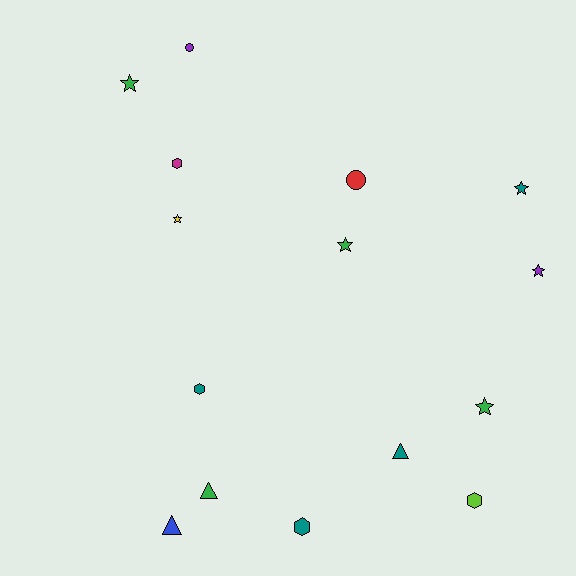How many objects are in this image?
There are 15 objects.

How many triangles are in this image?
There are 3 triangles.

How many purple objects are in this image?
There are 2 purple objects.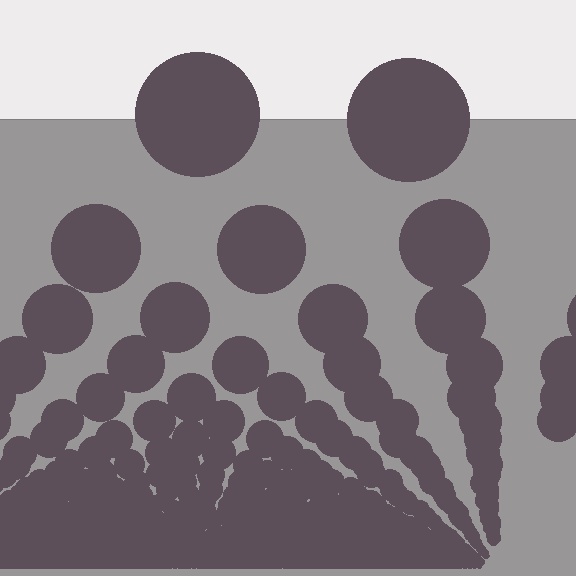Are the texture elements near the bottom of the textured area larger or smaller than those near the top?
Smaller. The gradient is inverted — elements near the bottom are smaller and denser.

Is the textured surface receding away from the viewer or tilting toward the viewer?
The surface appears to tilt toward the viewer. Texture elements get larger and sparser toward the top.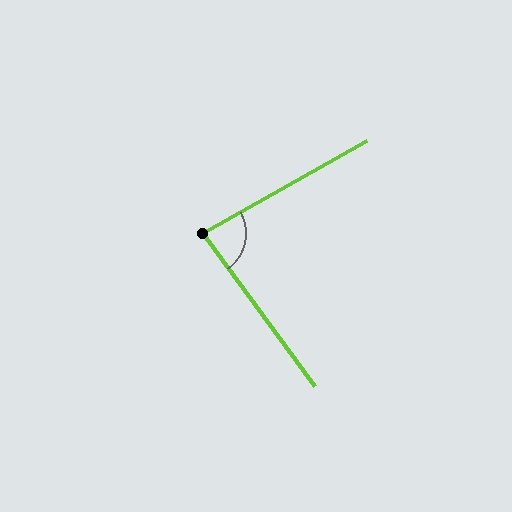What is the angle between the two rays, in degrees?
Approximately 83 degrees.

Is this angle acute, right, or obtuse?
It is acute.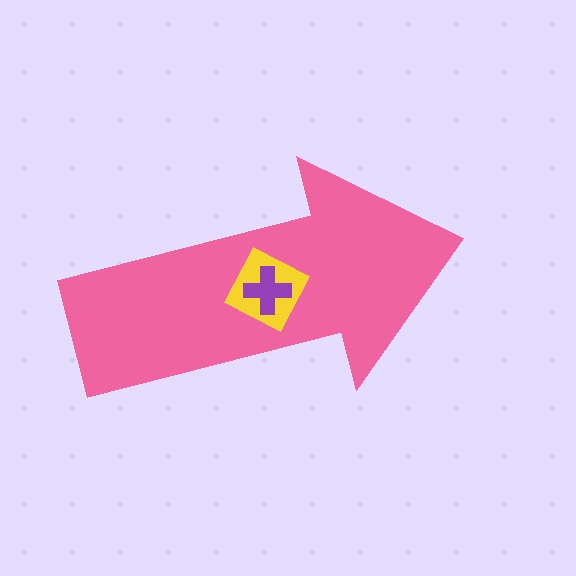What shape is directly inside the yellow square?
The purple cross.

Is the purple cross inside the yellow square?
Yes.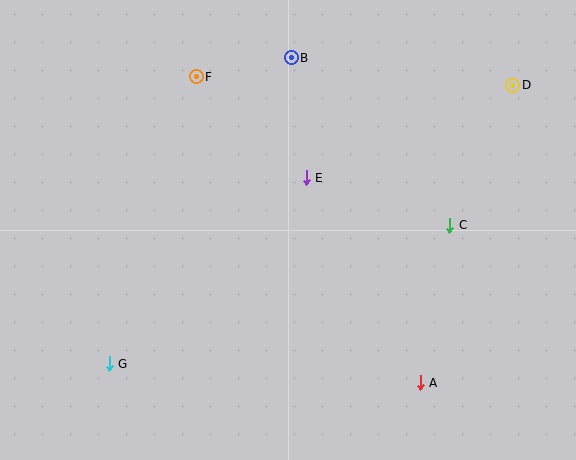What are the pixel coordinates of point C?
Point C is at (450, 225).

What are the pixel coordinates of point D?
Point D is at (513, 85).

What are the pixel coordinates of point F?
Point F is at (196, 77).